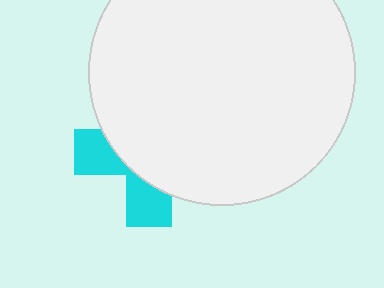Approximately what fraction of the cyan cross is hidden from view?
Roughly 66% of the cyan cross is hidden behind the white circle.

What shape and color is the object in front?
The object in front is a white circle.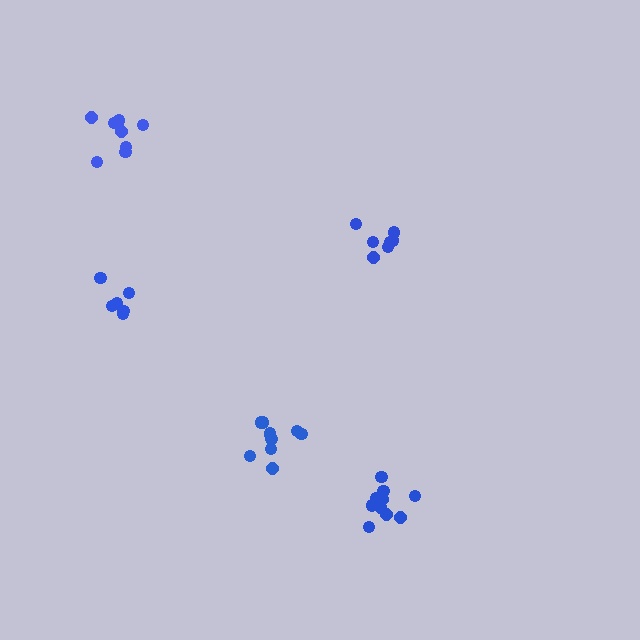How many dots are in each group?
Group 1: 7 dots, Group 2: 8 dots, Group 3: 6 dots, Group 4: 11 dots, Group 5: 10 dots (42 total).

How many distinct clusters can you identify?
There are 5 distinct clusters.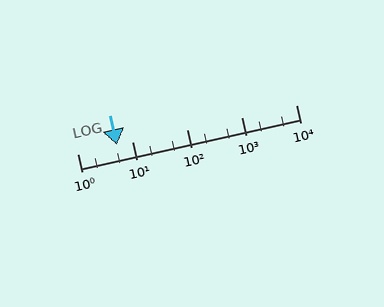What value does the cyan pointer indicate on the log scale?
The pointer indicates approximately 5.3.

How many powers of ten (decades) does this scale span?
The scale spans 4 decades, from 1 to 10000.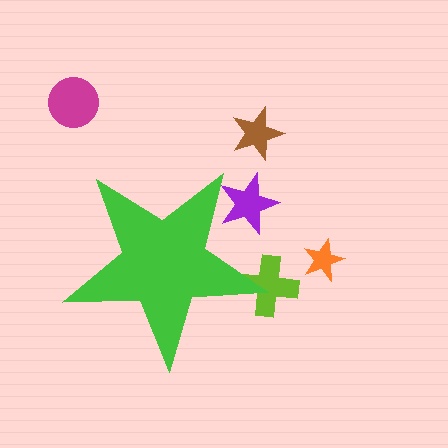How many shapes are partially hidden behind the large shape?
2 shapes are partially hidden.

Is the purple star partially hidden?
Yes, the purple star is partially hidden behind the green star.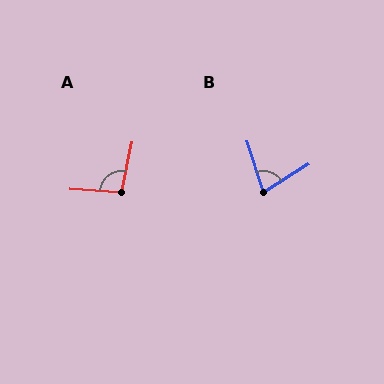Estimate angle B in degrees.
Approximately 75 degrees.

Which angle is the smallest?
B, at approximately 75 degrees.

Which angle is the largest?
A, at approximately 99 degrees.